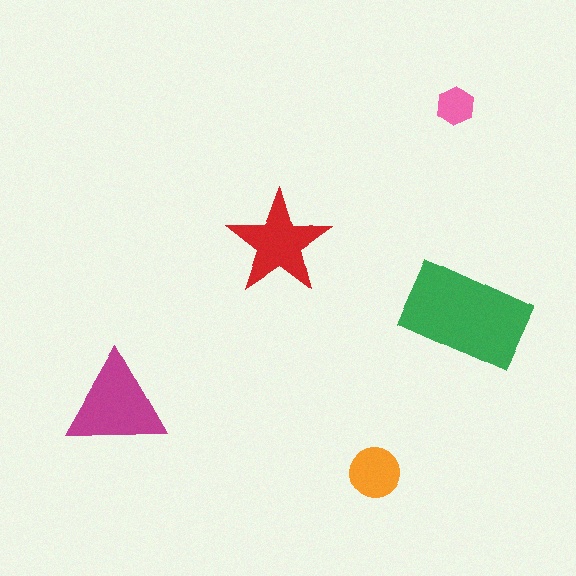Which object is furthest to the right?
The green rectangle is rightmost.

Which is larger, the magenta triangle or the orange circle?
The magenta triangle.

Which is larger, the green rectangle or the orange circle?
The green rectangle.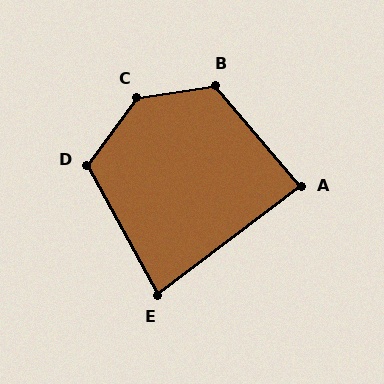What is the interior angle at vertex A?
Approximately 87 degrees (approximately right).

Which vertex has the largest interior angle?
C, at approximately 136 degrees.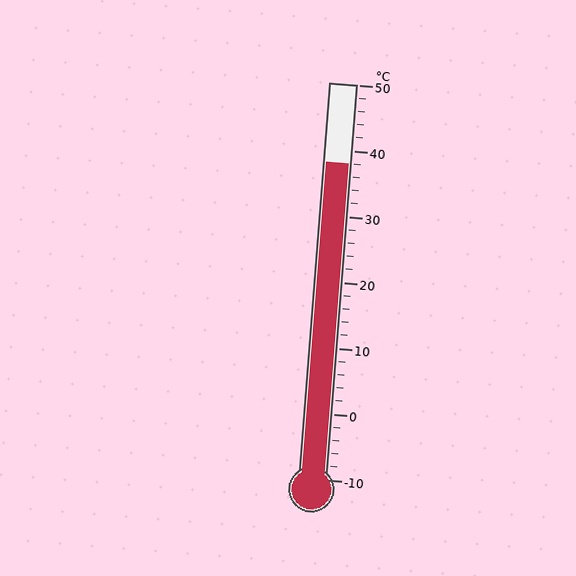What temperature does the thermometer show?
The thermometer shows approximately 38°C.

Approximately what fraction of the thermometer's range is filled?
The thermometer is filled to approximately 80% of its range.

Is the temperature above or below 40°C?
The temperature is below 40°C.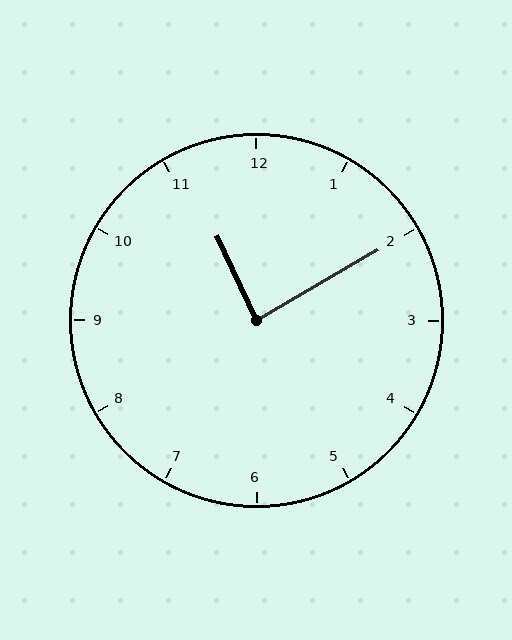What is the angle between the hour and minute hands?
Approximately 85 degrees.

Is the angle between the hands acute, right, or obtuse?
It is right.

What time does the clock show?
11:10.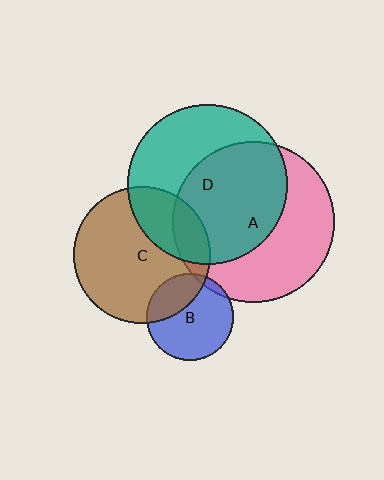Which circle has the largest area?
Circle A (pink).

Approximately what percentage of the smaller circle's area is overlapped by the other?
Approximately 30%.